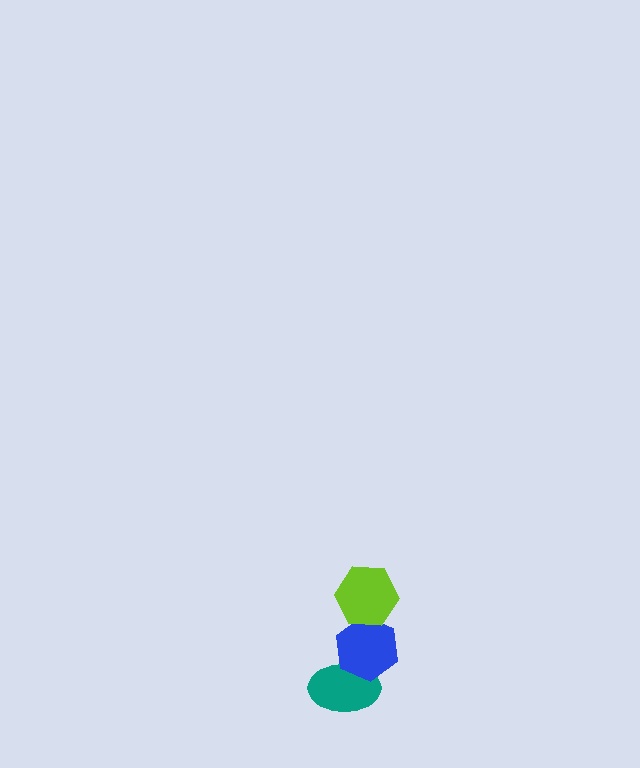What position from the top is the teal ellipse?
The teal ellipse is 3rd from the top.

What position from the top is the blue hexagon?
The blue hexagon is 2nd from the top.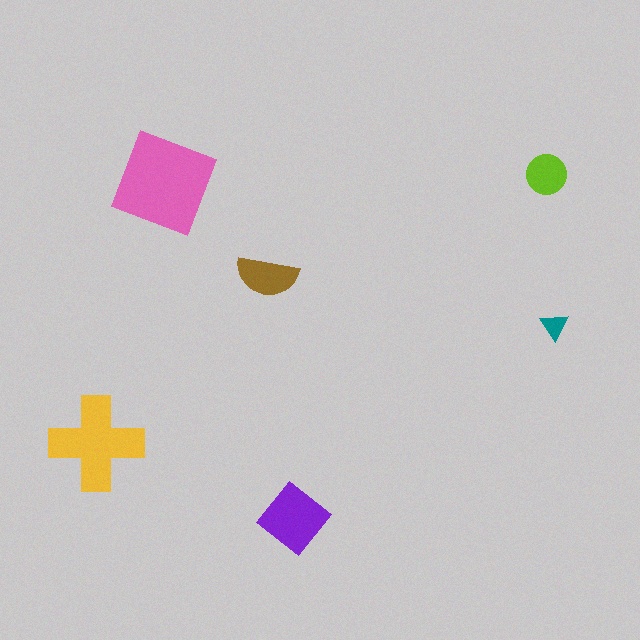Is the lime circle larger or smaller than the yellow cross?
Smaller.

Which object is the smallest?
The teal triangle.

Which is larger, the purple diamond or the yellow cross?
The yellow cross.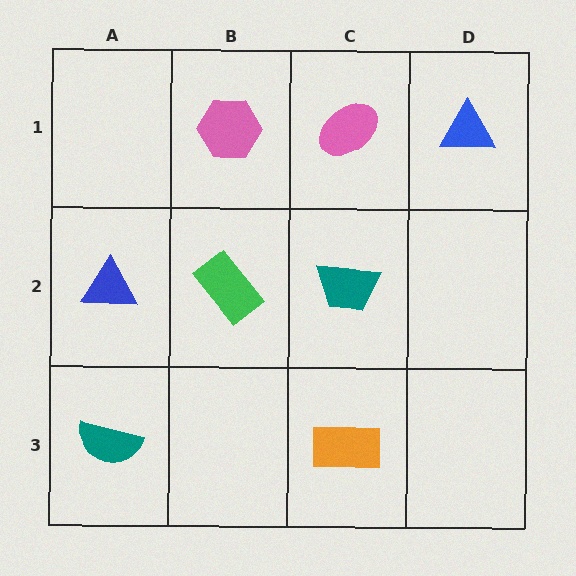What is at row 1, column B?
A pink hexagon.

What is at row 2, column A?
A blue triangle.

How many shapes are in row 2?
3 shapes.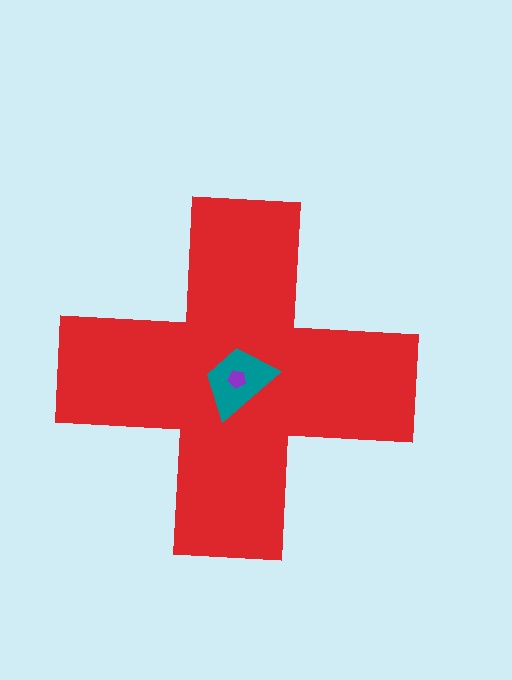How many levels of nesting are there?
3.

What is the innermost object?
The purple pentagon.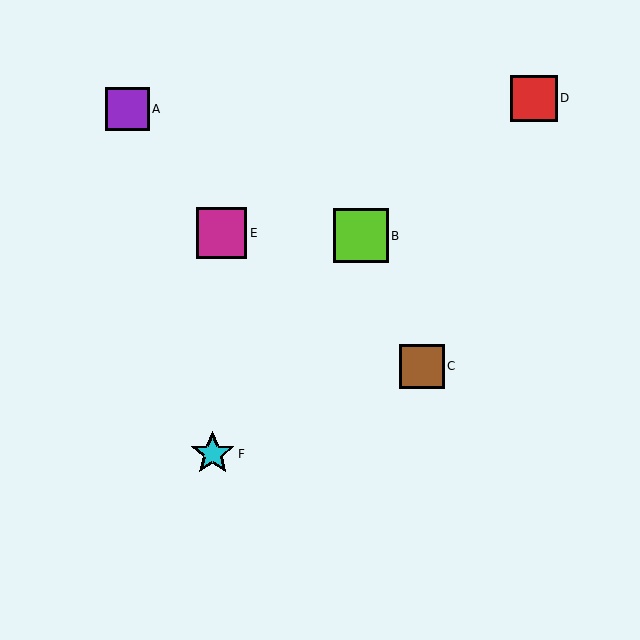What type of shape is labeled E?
Shape E is a magenta square.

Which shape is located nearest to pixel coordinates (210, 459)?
The cyan star (labeled F) at (213, 454) is nearest to that location.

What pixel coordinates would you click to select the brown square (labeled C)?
Click at (422, 366) to select the brown square C.